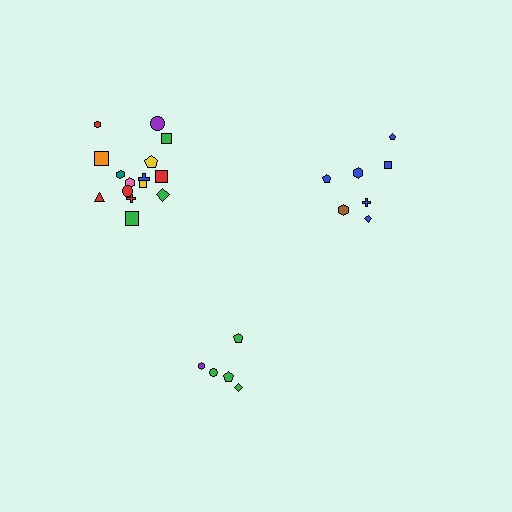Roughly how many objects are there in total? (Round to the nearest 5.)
Roughly 25 objects in total.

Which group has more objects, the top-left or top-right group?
The top-left group.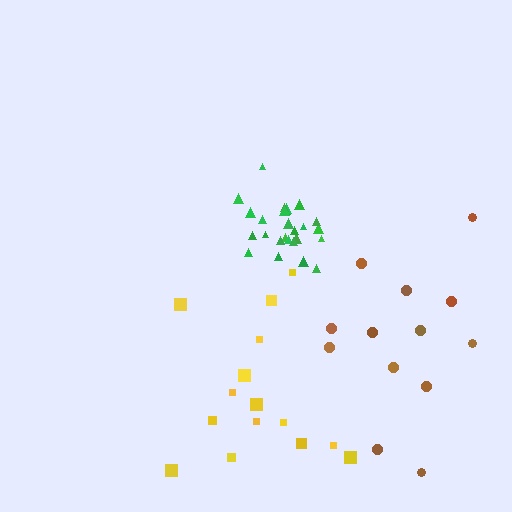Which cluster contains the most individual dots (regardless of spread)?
Green (26).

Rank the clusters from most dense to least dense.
green, brown, yellow.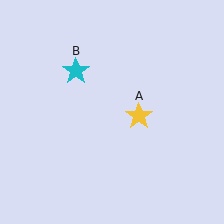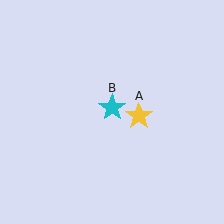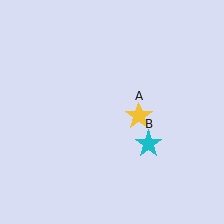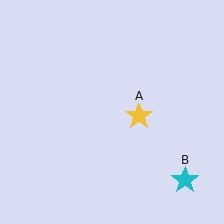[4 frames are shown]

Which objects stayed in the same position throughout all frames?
Yellow star (object A) remained stationary.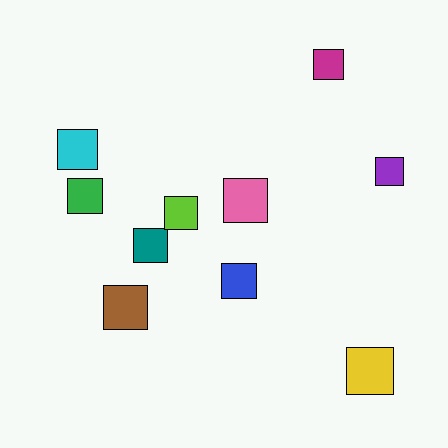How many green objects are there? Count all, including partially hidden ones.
There is 1 green object.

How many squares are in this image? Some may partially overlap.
There are 10 squares.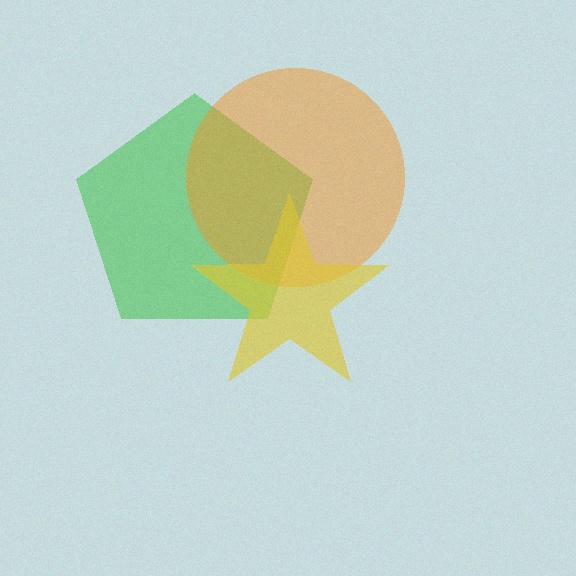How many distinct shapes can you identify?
There are 3 distinct shapes: a green pentagon, an orange circle, a yellow star.